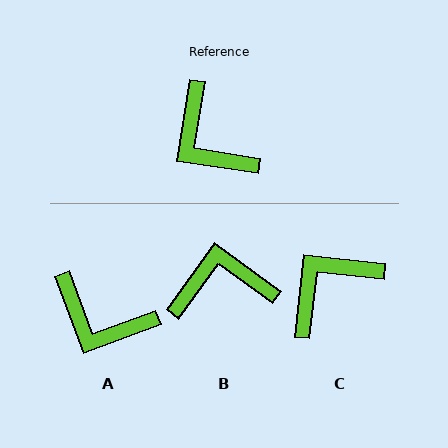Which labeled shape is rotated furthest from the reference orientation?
B, about 117 degrees away.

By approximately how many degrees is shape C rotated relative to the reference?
Approximately 87 degrees clockwise.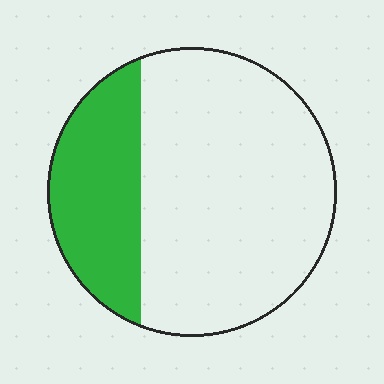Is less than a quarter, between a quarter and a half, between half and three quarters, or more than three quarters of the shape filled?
Between a quarter and a half.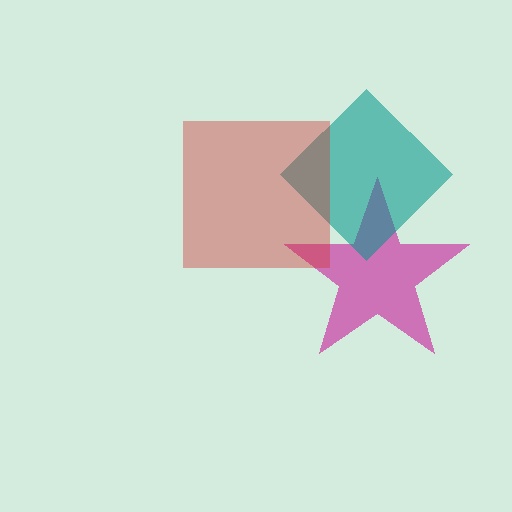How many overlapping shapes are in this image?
There are 3 overlapping shapes in the image.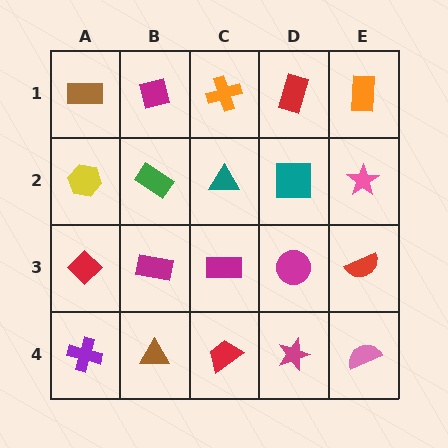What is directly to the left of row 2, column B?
A yellow hexagon.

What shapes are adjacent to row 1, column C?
A teal triangle (row 2, column C), a magenta square (row 1, column B), a red rectangle (row 1, column D).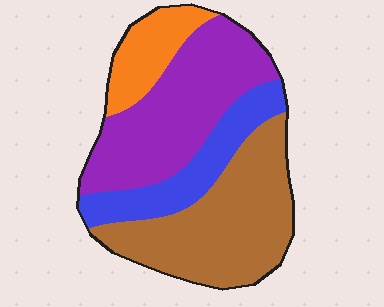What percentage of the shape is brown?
Brown covers around 35% of the shape.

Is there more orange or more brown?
Brown.